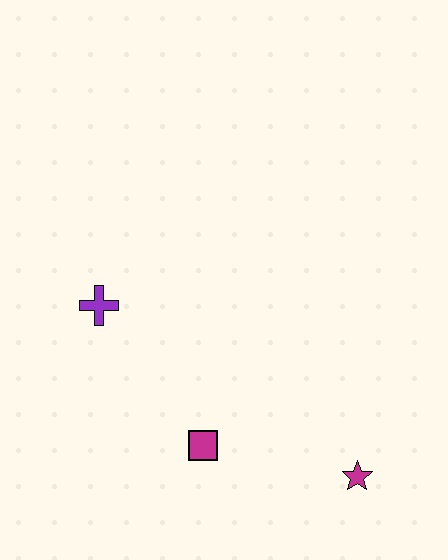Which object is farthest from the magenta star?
The purple cross is farthest from the magenta star.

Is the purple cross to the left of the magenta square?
Yes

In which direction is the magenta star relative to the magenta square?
The magenta star is to the right of the magenta square.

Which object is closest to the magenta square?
The magenta star is closest to the magenta square.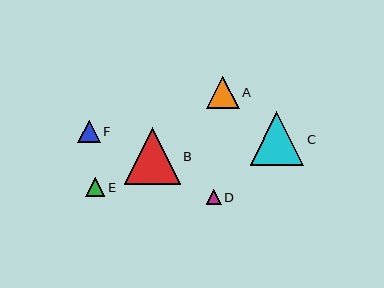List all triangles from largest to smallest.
From largest to smallest: B, C, A, F, E, D.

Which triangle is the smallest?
Triangle D is the smallest with a size of approximately 15 pixels.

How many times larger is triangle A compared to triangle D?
Triangle A is approximately 2.2 times the size of triangle D.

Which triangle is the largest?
Triangle B is the largest with a size of approximately 56 pixels.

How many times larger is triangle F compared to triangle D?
Triangle F is approximately 1.5 times the size of triangle D.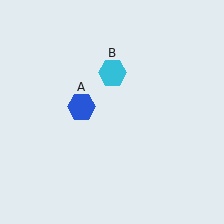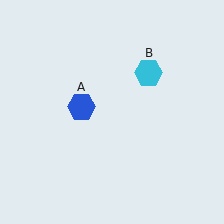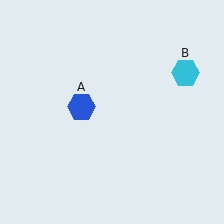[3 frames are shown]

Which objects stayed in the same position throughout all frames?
Blue hexagon (object A) remained stationary.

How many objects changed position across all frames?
1 object changed position: cyan hexagon (object B).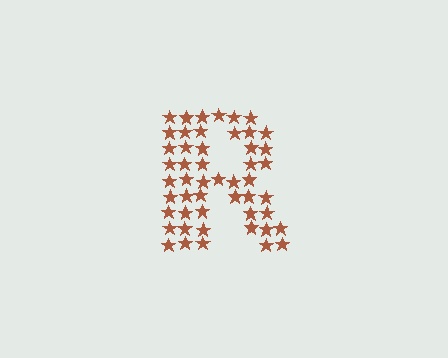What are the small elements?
The small elements are stars.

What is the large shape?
The large shape is the letter R.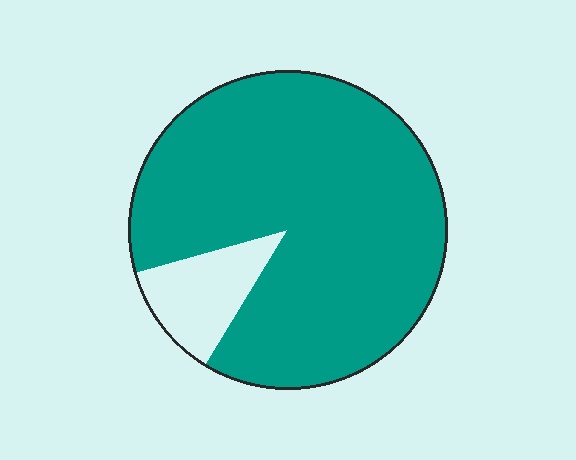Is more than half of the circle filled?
Yes.